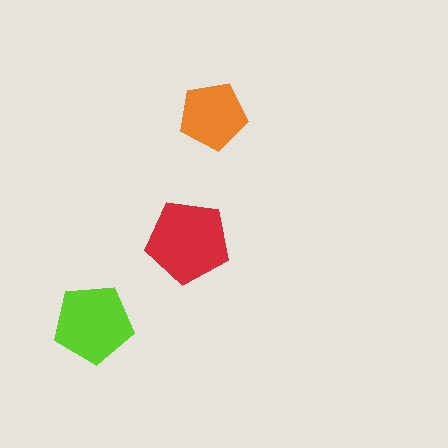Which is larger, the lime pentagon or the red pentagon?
The red one.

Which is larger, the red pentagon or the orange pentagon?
The red one.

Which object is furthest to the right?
The orange pentagon is rightmost.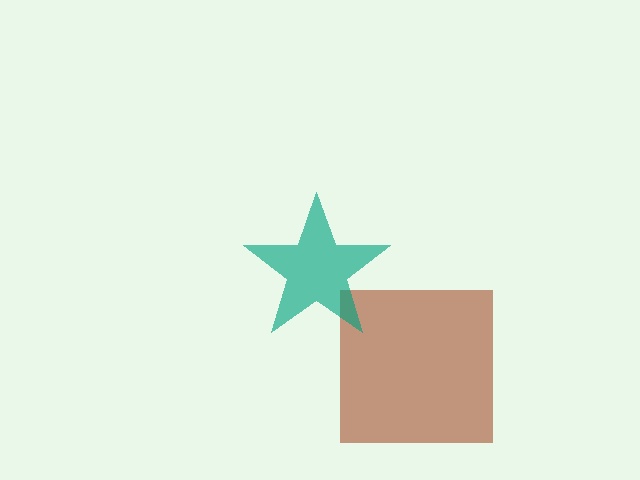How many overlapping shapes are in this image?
There are 2 overlapping shapes in the image.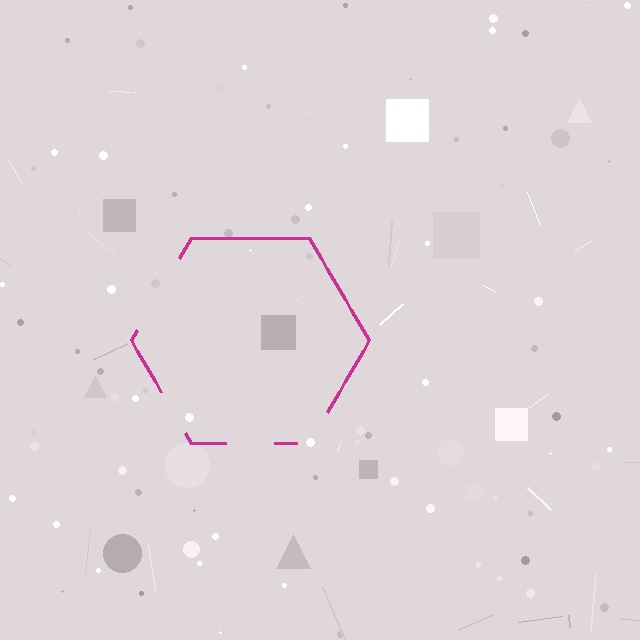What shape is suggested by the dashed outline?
The dashed outline suggests a hexagon.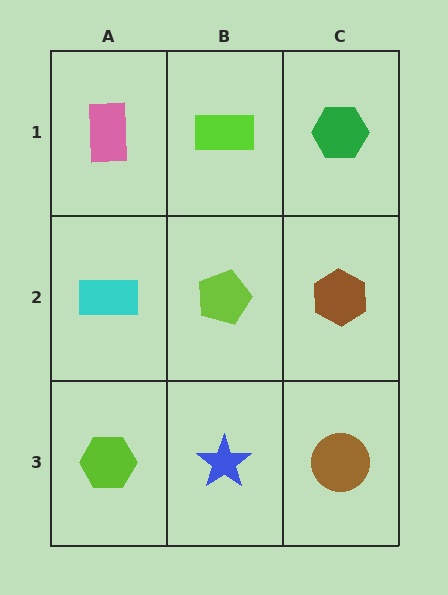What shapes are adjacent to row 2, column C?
A green hexagon (row 1, column C), a brown circle (row 3, column C), a lime pentagon (row 2, column B).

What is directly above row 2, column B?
A lime rectangle.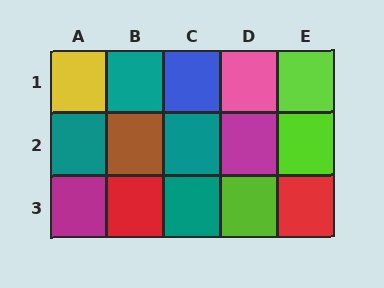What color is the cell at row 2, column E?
Lime.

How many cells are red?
2 cells are red.